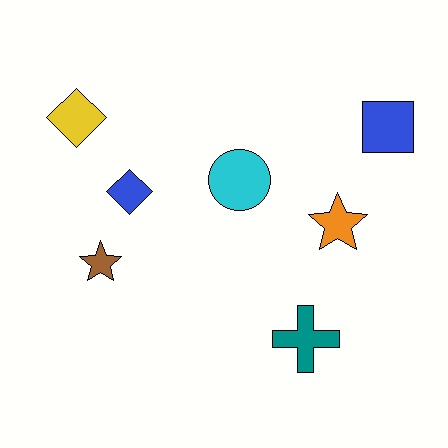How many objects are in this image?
There are 7 objects.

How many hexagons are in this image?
There are no hexagons.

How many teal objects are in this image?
There is 1 teal object.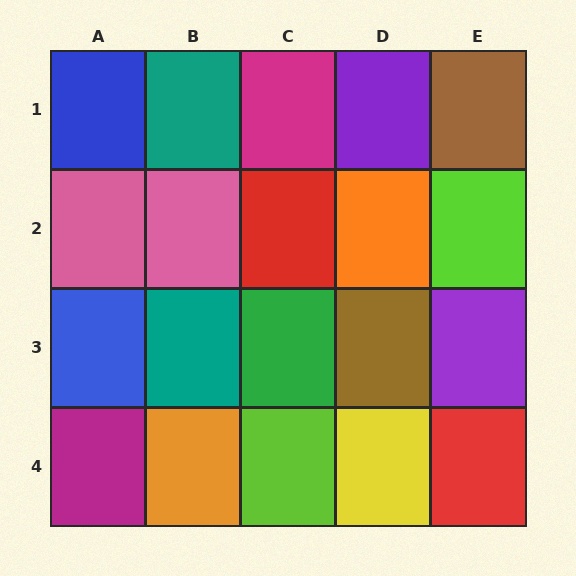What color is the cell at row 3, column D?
Brown.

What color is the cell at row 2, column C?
Red.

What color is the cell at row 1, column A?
Blue.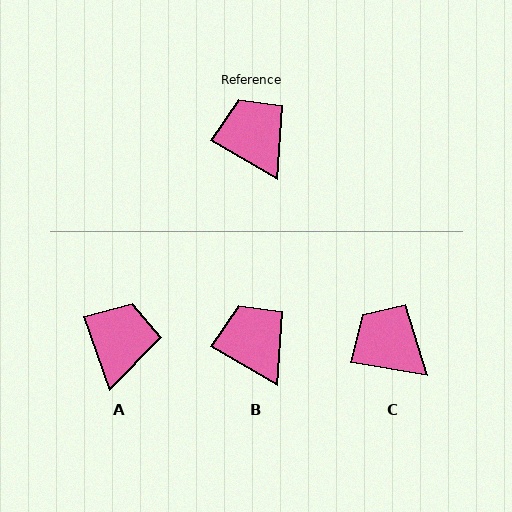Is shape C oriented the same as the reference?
No, it is off by about 21 degrees.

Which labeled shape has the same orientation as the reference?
B.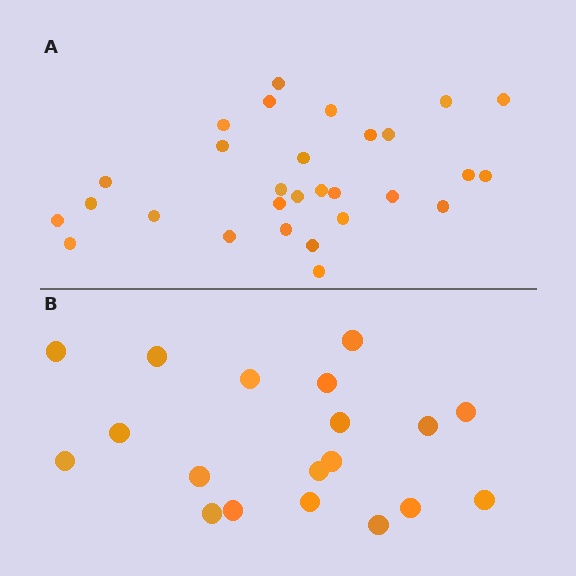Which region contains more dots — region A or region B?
Region A (the top region) has more dots.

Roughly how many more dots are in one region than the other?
Region A has roughly 10 or so more dots than region B.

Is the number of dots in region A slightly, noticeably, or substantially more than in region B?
Region A has substantially more. The ratio is roughly 1.5 to 1.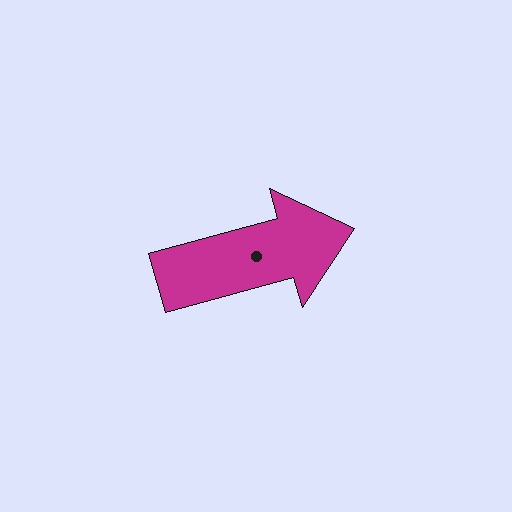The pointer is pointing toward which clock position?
Roughly 2 o'clock.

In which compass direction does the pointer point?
East.